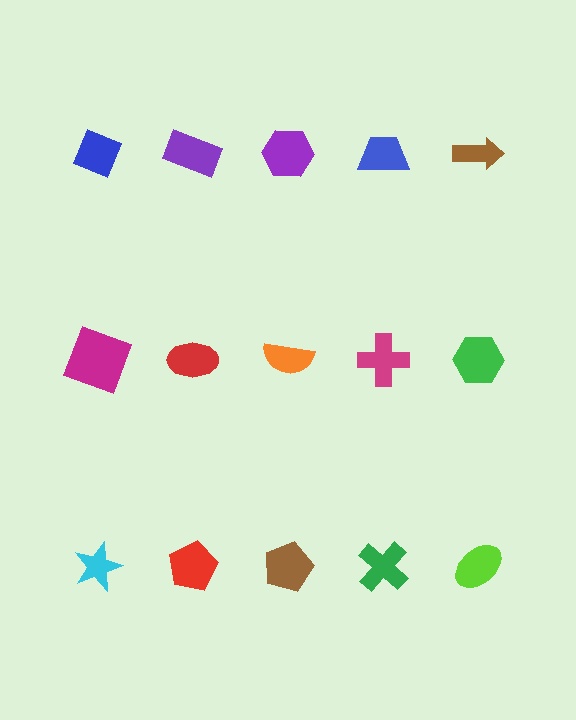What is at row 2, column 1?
A magenta square.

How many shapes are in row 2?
5 shapes.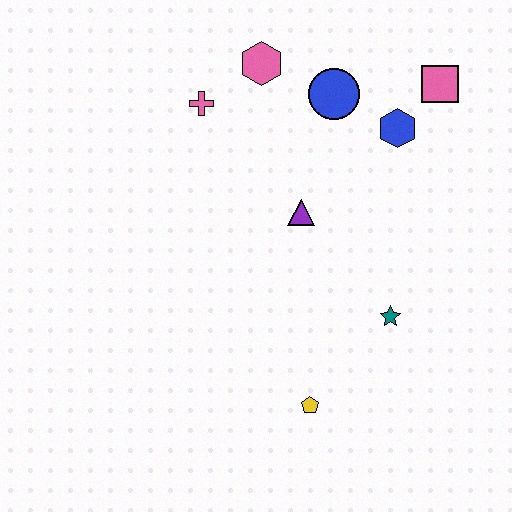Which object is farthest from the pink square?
The yellow pentagon is farthest from the pink square.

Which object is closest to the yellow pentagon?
The teal star is closest to the yellow pentagon.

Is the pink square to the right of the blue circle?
Yes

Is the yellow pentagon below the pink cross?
Yes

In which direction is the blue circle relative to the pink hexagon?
The blue circle is to the right of the pink hexagon.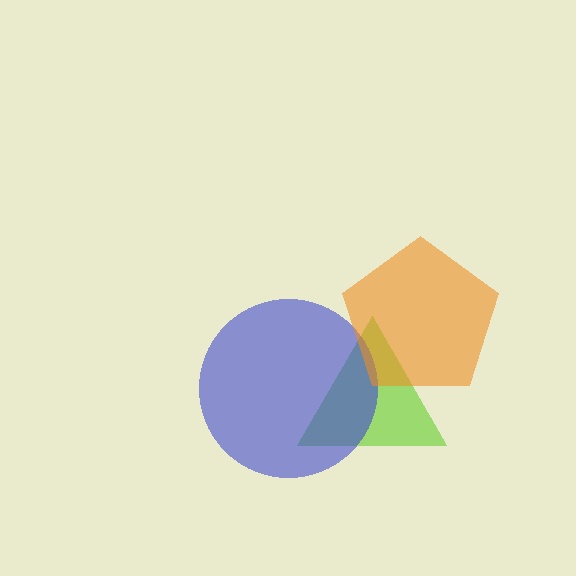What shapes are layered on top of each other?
The layered shapes are: a lime triangle, a blue circle, an orange pentagon.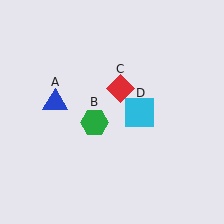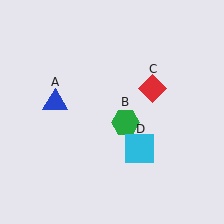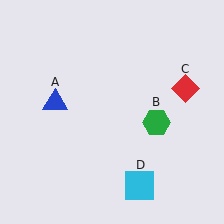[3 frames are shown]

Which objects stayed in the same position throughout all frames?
Blue triangle (object A) remained stationary.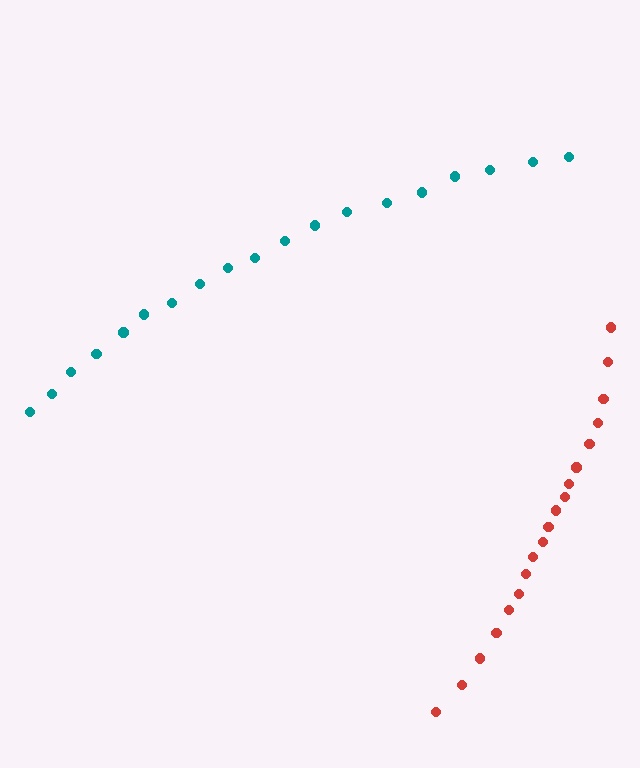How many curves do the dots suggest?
There are 2 distinct paths.